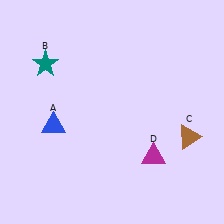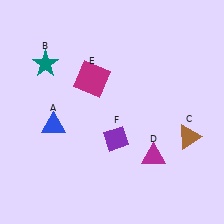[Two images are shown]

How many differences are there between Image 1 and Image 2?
There are 2 differences between the two images.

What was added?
A magenta square (E), a purple diamond (F) were added in Image 2.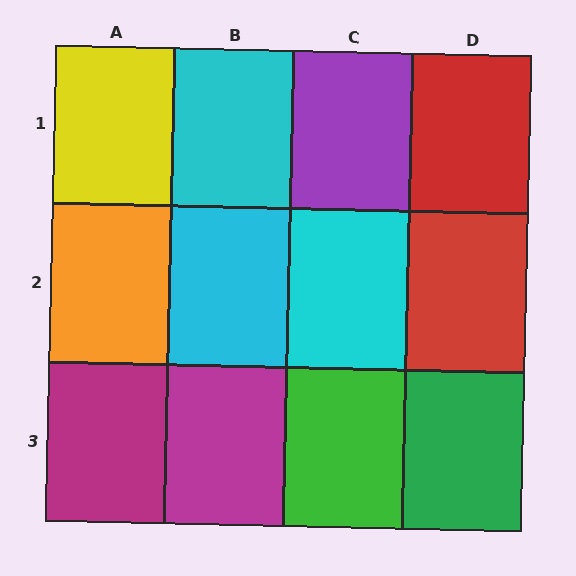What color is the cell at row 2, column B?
Cyan.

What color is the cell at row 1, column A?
Yellow.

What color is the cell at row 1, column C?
Purple.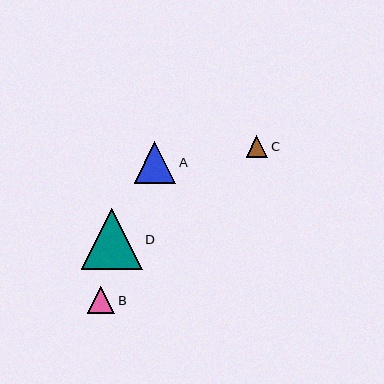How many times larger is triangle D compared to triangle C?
Triangle D is approximately 2.8 times the size of triangle C.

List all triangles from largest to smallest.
From largest to smallest: D, A, B, C.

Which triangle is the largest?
Triangle D is the largest with a size of approximately 61 pixels.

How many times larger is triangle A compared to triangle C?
Triangle A is approximately 1.9 times the size of triangle C.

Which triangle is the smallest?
Triangle C is the smallest with a size of approximately 22 pixels.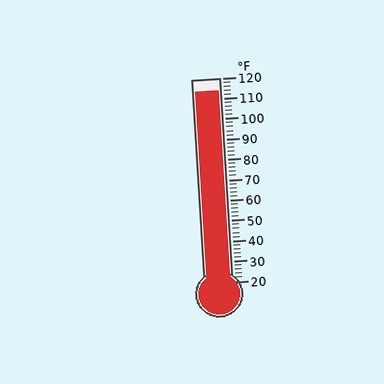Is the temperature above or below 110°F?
The temperature is above 110°F.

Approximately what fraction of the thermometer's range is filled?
The thermometer is filled to approximately 95% of its range.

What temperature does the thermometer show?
The thermometer shows approximately 114°F.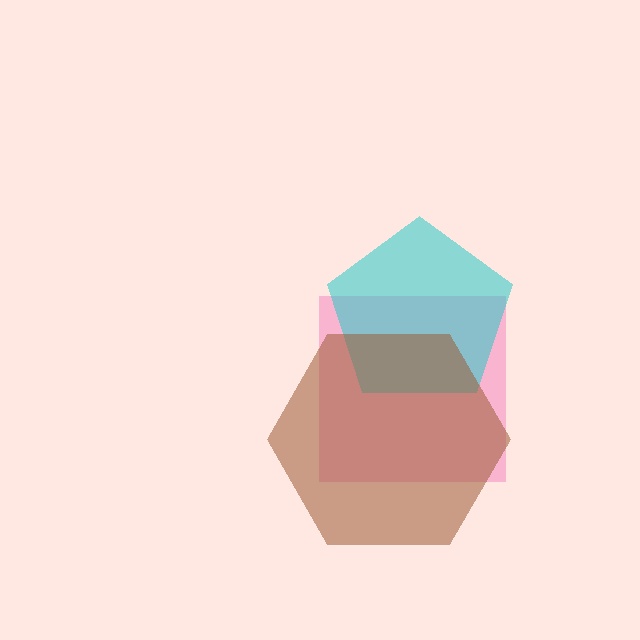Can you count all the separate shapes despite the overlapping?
Yes, there are 3 separate shapes.